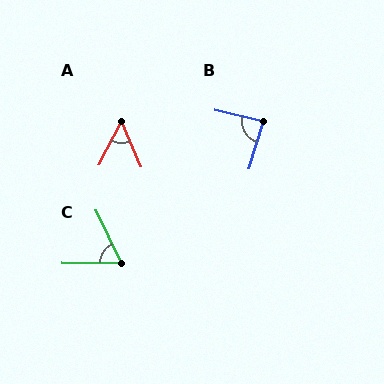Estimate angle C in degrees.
Approximately 64 degrees.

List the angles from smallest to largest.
A (51°), C (64°), B (86°).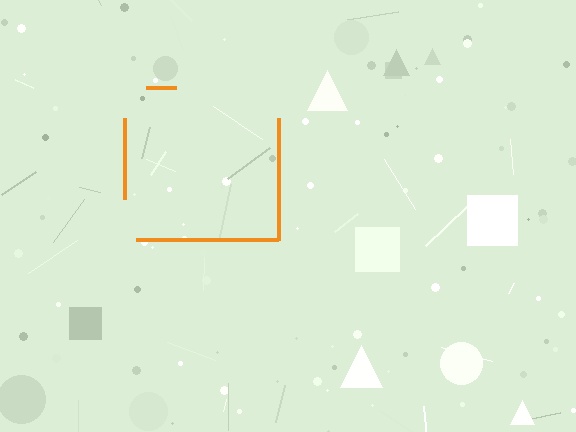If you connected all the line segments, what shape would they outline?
They would outline a square.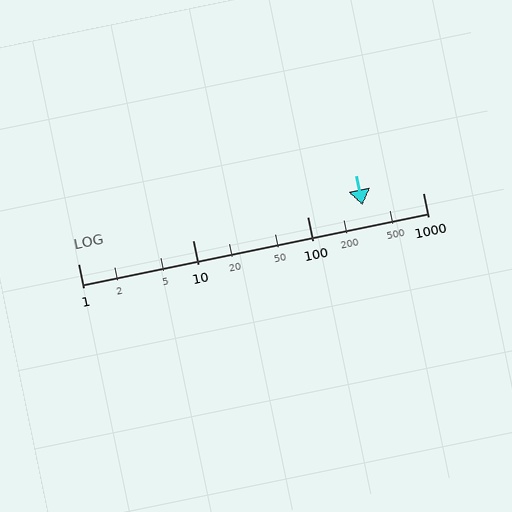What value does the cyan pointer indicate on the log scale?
The pointer indicates approximately 300.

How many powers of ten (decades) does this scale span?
The scale spans 3 decades, from 1 to 1000.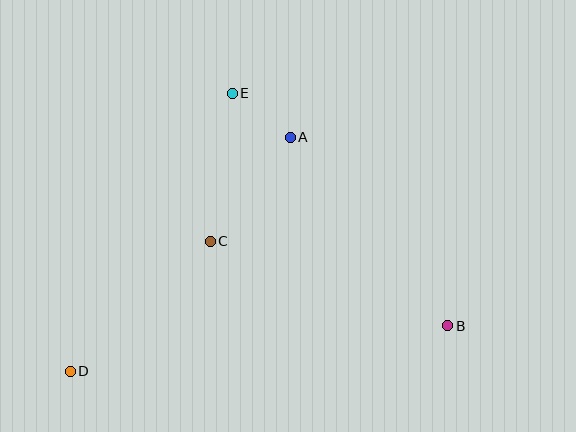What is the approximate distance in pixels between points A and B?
The distance between A and B is approximately 245 pixels.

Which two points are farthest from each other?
Points B and D are farthest from each other.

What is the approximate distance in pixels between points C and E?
The distance between C and E is approximately 150 pixels.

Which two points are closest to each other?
Points A and E are closest to each other.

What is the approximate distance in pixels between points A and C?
The distance between A and C is approximately 132 pixels.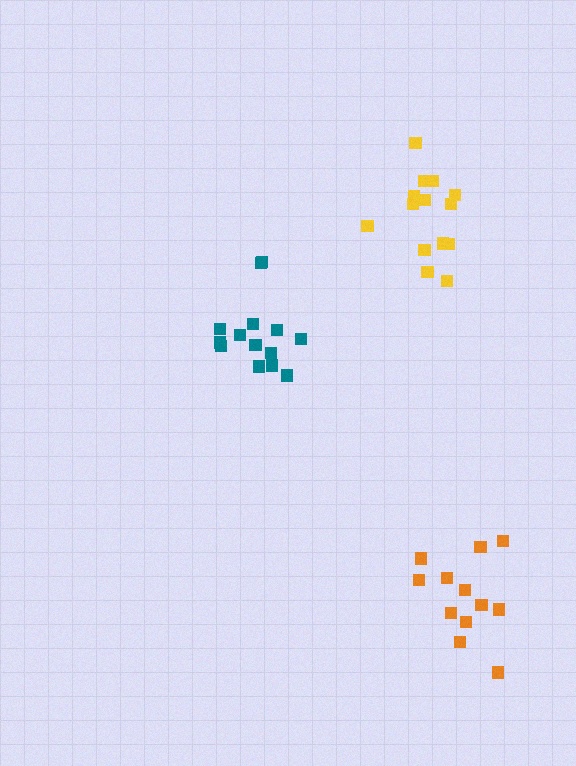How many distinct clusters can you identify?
There are 3 distinct clusters.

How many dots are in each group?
Group 1: 12 dots, Group 2: 14 dots, Group 3: 14 dots (40 total).